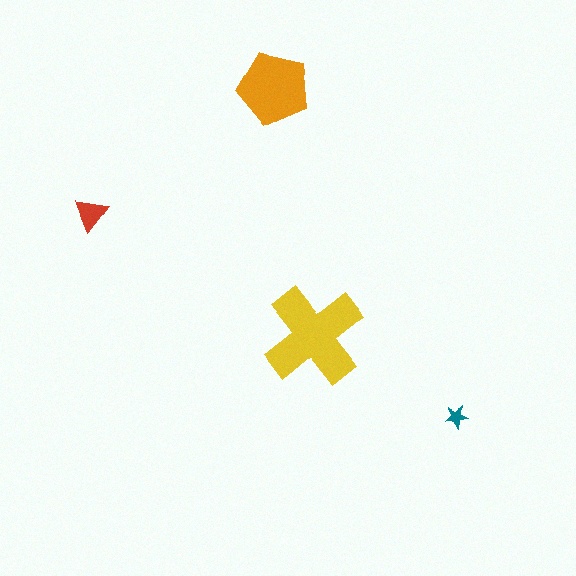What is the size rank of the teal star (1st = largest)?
4th.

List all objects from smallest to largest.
The teal star, the red triangle, the orange pentagon, the yellow cross.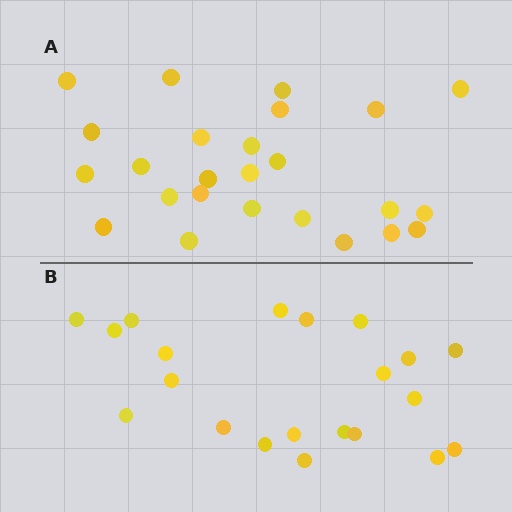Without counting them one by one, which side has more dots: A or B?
Region A (the top region) has more dots.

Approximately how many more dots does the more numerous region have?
Region A has about 4 more dots than region B.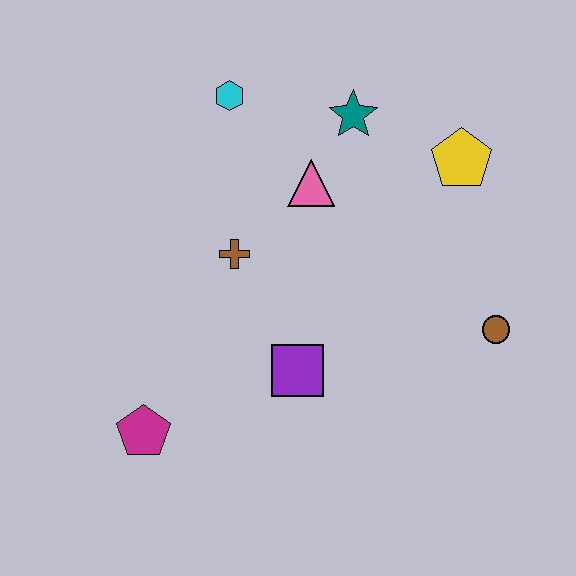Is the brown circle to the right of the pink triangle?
Yes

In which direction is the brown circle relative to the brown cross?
The brown circle is to the right of the brown cross.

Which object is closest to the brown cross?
The pink triangle is closest to the brown cross.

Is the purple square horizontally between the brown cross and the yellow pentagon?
Yes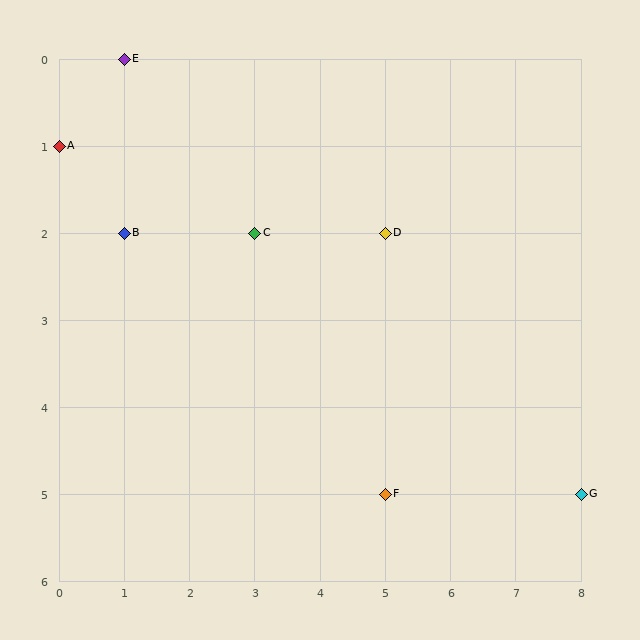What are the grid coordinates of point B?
Point B is at grid coordinates (1, 2).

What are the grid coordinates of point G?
Point G is at grid coordinates (8, 5).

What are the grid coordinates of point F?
Point F is at grid coordinates (5, 5).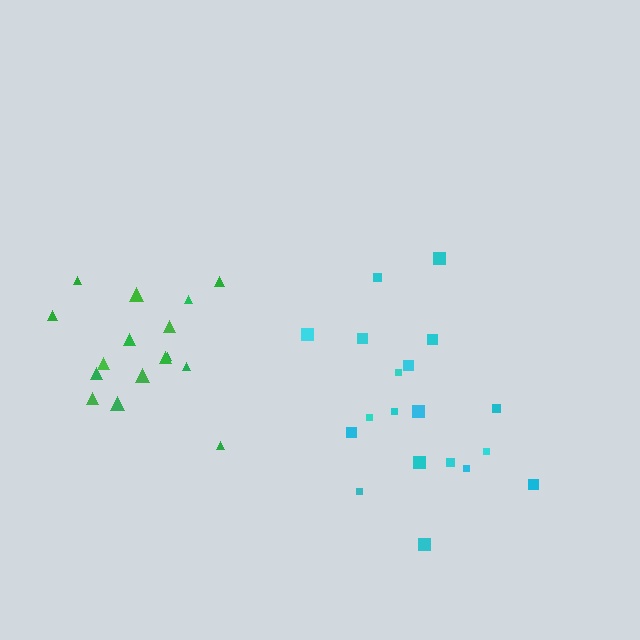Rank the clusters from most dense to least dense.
green, cyan.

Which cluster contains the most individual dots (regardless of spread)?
Cyan (19).